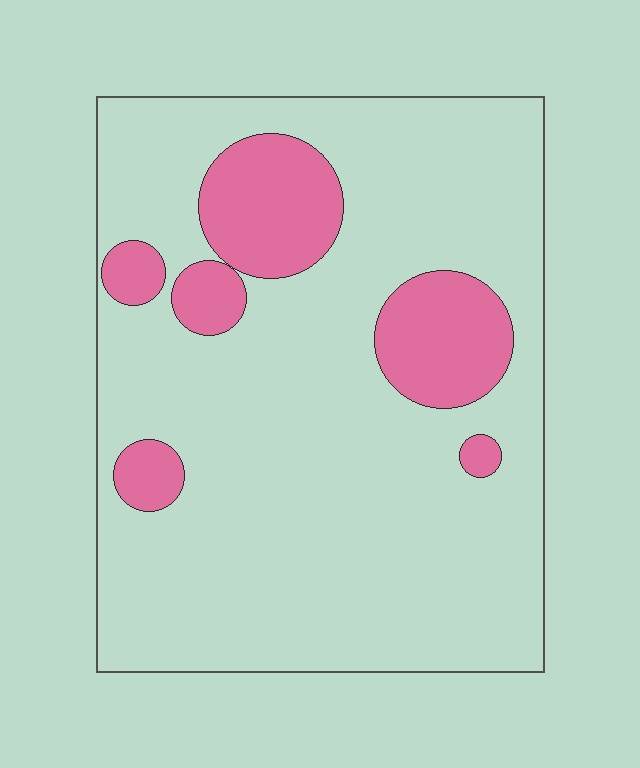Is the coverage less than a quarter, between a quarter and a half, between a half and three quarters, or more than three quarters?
Less than a quarter.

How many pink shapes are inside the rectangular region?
6.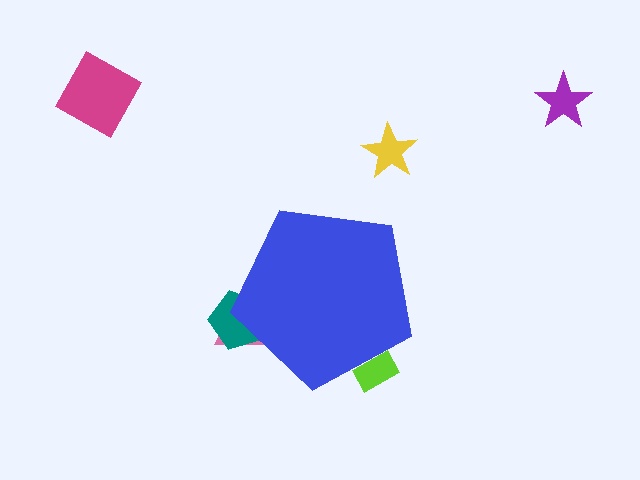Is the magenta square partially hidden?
No, the magenta square is fully visible.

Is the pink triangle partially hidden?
Yes, the pink triangle is partially hidden behind the blue pentagon.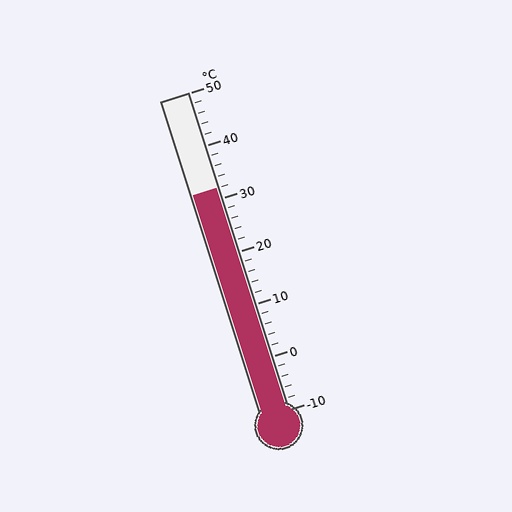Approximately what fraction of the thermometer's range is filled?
The thermometer is filled to approximately 70% of its range.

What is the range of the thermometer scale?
The thermometer scale ranges from -10°C to 50°C.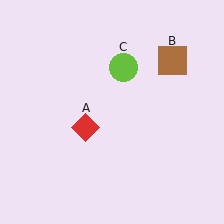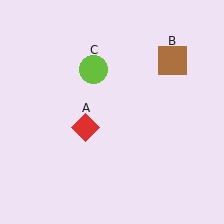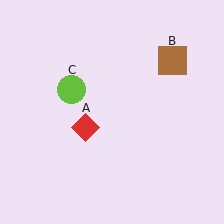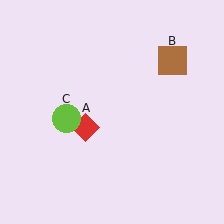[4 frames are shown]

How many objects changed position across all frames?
1 object changed position: lime circle (object C).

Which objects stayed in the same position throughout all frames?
Red diamond (object A) and brown square (object B) remained stationary.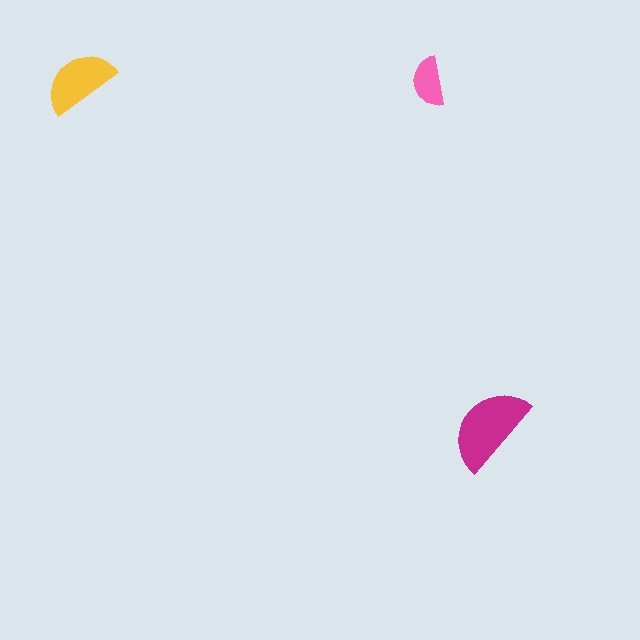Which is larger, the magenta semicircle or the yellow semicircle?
The magenta one.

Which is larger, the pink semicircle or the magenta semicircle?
The magenta one.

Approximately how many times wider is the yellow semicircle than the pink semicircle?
About 1.5 times wider.